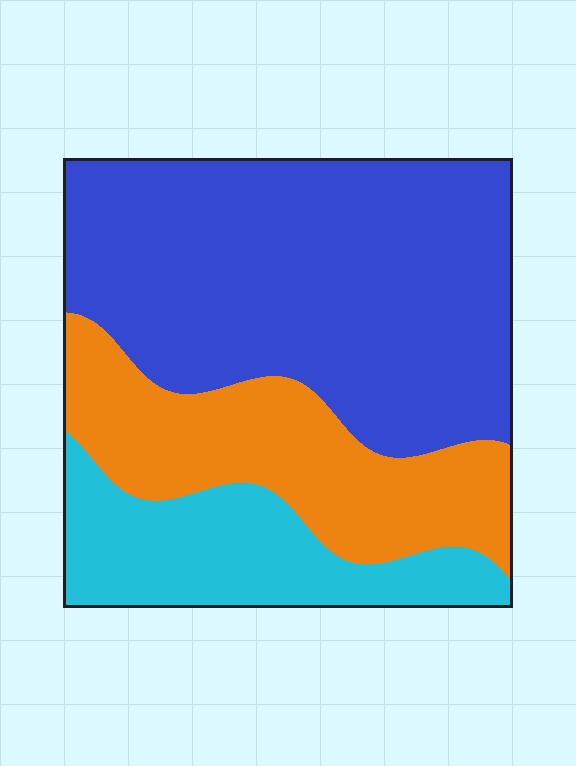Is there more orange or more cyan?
Orange.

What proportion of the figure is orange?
Orange covers about 25% of the figure.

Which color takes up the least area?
Cyan, at roughly 20%.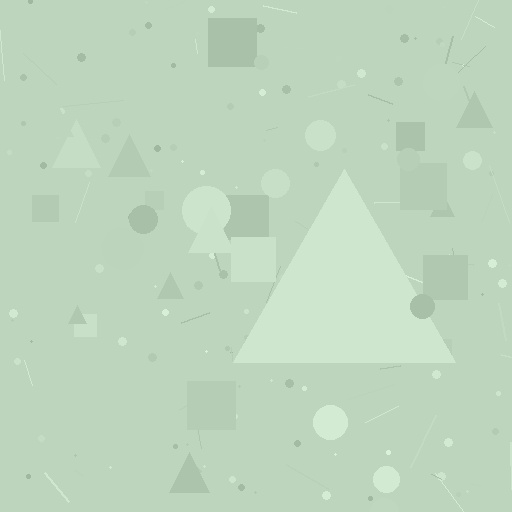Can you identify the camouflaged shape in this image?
The camouflaged shape is a triangle.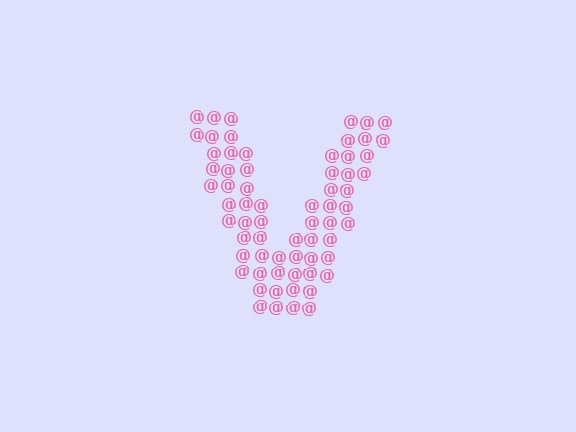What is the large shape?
The large shape is the letter V.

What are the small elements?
The small elements are at signs.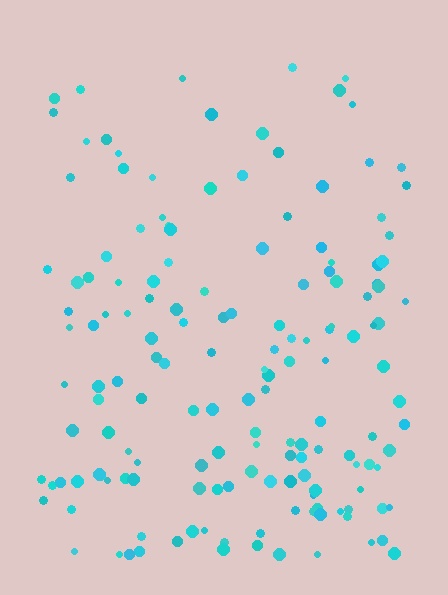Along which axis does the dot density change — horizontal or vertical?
Vertical.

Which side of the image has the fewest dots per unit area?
The top.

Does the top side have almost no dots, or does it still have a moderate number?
Still a moderate number, just noticeably fewer than the bottom.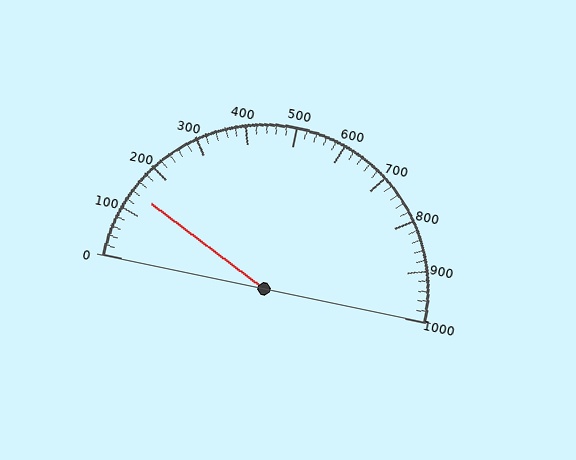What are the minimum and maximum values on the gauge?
The gauge ranges from 0 to 1000.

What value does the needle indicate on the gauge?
The needle indicates approximately 140.